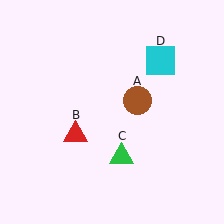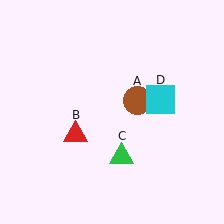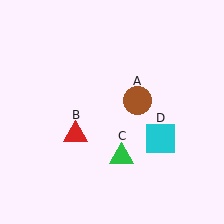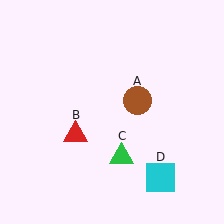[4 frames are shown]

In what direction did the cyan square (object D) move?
The cyan square (object D) moved down.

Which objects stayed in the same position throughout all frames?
Brown circle (object A) and red triangle (object B) and green triangle (object C) remained stationary.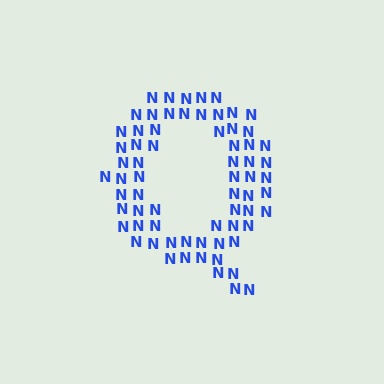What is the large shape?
The large shape is the letter Q.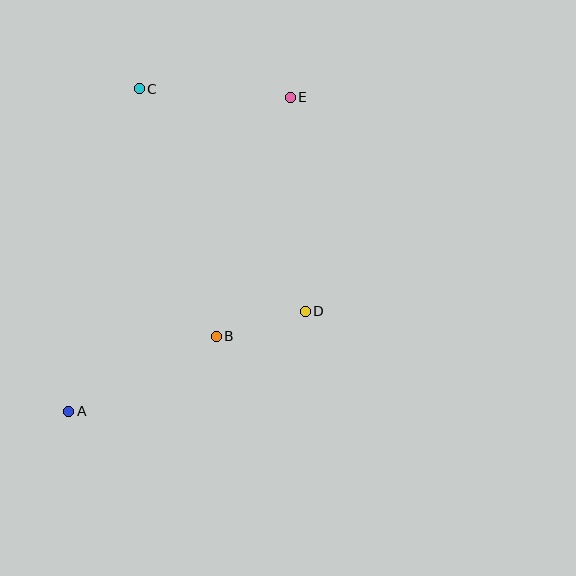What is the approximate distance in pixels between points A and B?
The distance between A and B is approximately 166 pixels.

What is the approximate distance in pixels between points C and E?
The distance between C and E is approximately 152 pixels.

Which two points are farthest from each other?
Points A and E are farthest from each other.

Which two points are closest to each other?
Points B and D are closest to each other.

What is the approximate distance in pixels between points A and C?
The distance between A and C is approximately 330 pixels.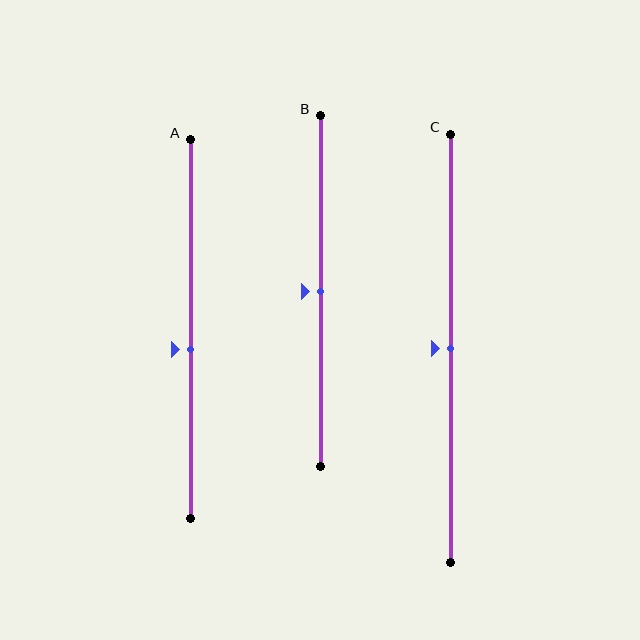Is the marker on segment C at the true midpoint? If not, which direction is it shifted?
Yes, the marker on segment C is at the true midpoint.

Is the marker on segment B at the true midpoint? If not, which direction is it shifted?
Yes, the marker on segment B is at the true midpoint.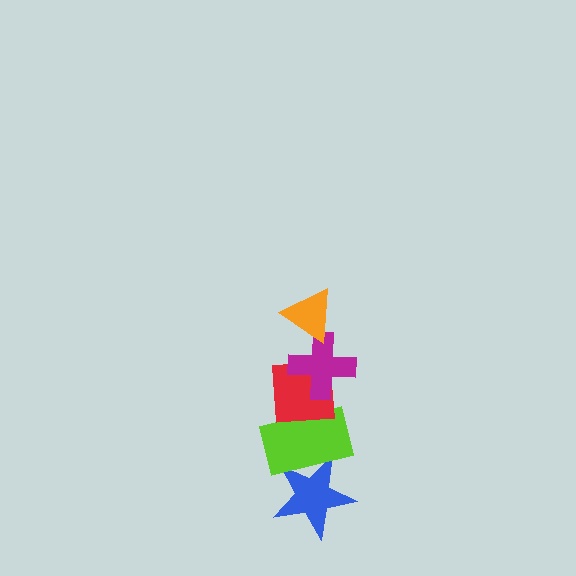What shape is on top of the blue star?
The lime rectangle is on top of the blue star.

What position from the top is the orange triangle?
The orange triangle is 1st from the top.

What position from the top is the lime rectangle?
The lime rectangle is 4th from the top.